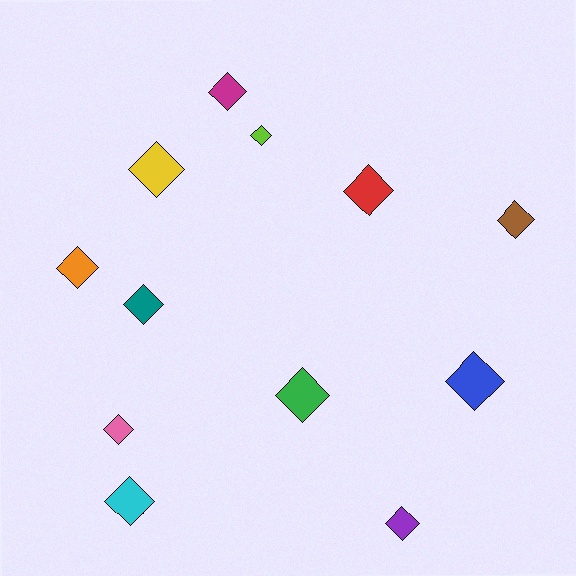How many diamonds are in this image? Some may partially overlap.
There are 12 diamonds.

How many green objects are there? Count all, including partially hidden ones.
There is 1 green object.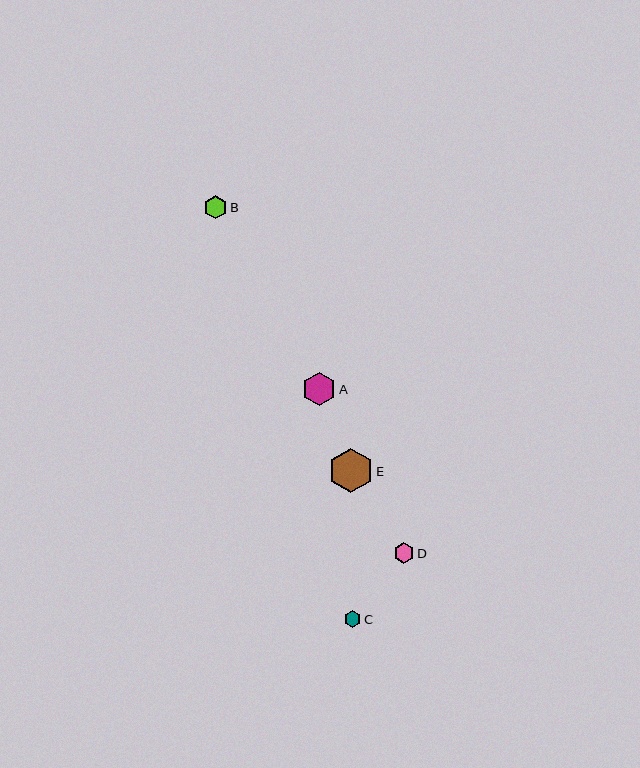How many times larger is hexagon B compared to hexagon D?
Hexagon B is approximately 1.1 times the size of hexagon D.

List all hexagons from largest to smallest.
From largest to smallest: E, A, B, D, C.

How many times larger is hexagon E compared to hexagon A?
Hexagon E is approximately 1.3 times the size of hexagon A.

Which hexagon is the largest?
Hexagon E is the largest with a size of approximately 44 pixels.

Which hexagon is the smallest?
Hexagon C is the smallest with a size of approximately 17 pixels.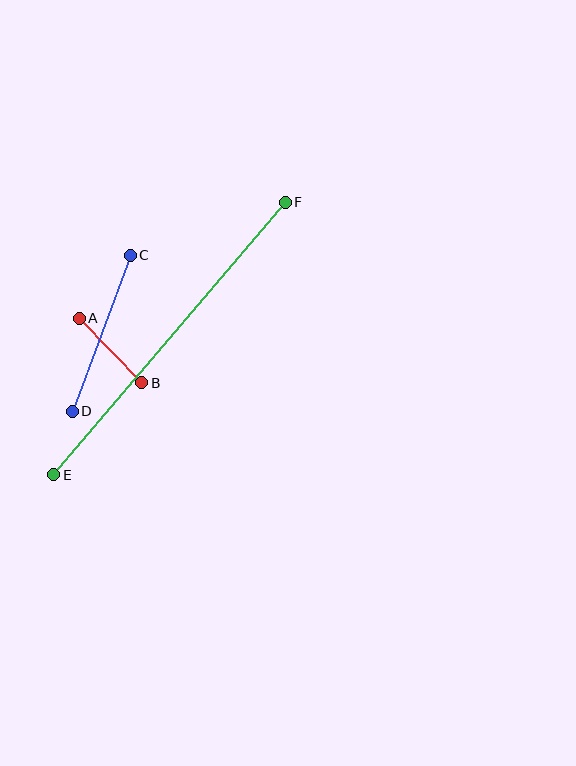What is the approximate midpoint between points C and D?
The midpoint is at approximately (101, 333) pixels.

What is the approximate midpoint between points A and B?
The midpoint is at approximately (111, 351) pixels.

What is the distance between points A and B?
The distance is approximately 90 pixels.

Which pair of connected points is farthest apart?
Points E and F are farthest apart.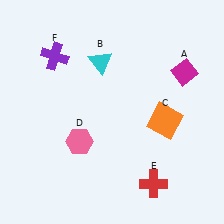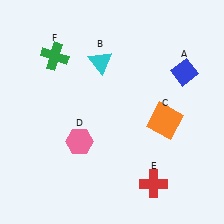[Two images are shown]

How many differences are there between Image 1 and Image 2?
There are 2 differences between the two images.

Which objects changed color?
A changed from magenta to blue. F changed from purple to green.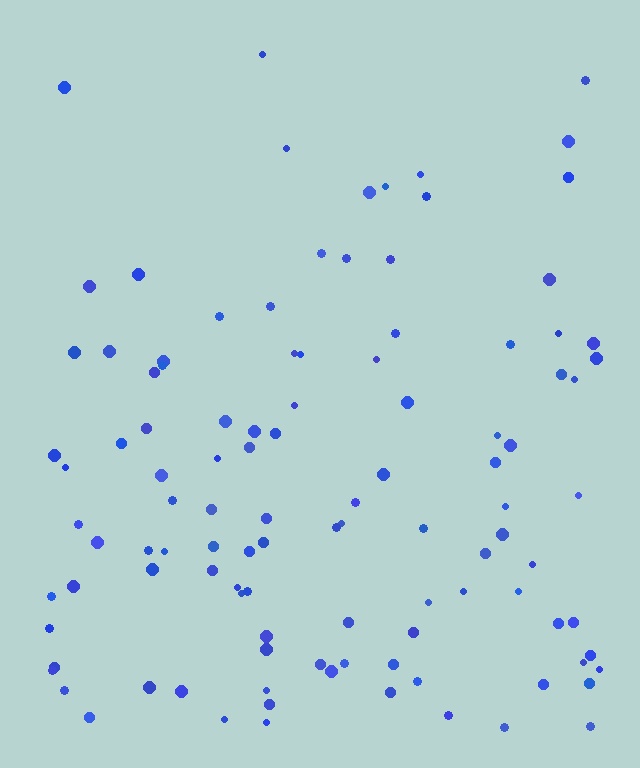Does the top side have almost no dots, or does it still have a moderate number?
Still a moderate number, just noticeably fewer than the bottom.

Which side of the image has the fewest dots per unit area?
The top.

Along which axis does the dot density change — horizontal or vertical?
Vertical.